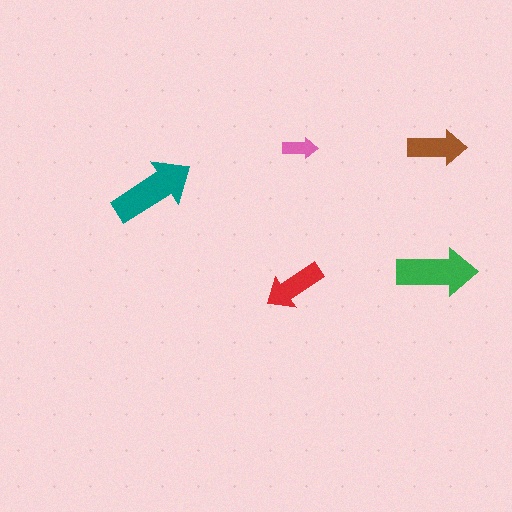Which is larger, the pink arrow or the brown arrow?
The brown one.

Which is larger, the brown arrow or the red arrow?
The red one.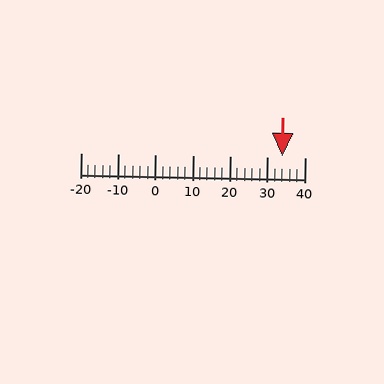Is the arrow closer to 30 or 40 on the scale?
The arrow is closer to 30.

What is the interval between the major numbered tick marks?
The major tick marks are spaced 10 units apart.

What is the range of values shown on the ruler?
The ruler shows values from -20 to 40.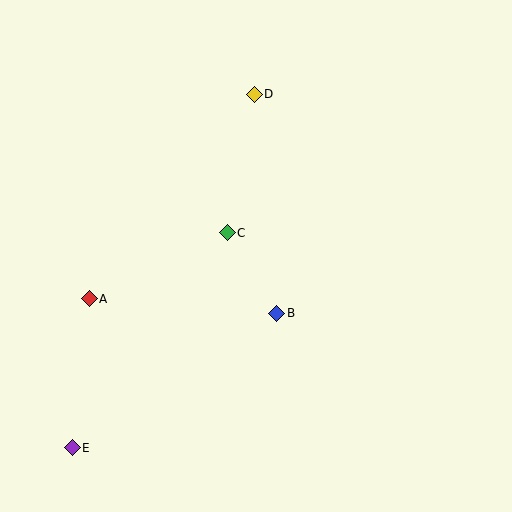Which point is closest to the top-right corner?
Point D is closest to the top-right corner.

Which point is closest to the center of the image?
Point C at (227, 233) is closest to the center.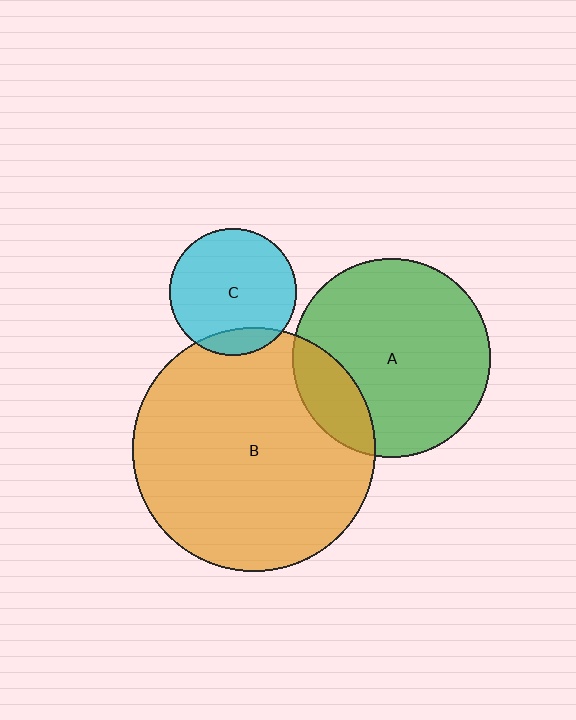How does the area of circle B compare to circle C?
Approximately 3.7 times.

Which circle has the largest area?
Circle B (orange).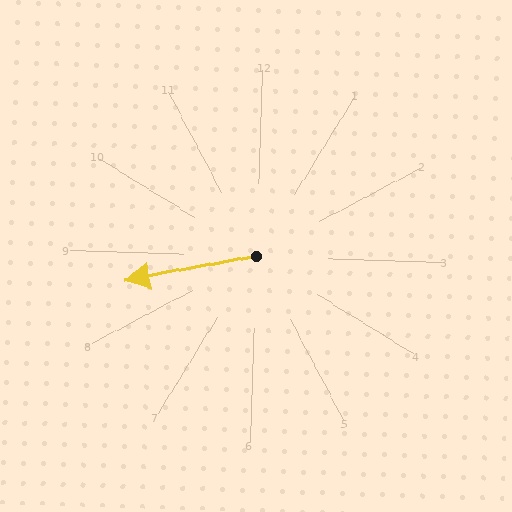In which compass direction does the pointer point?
West.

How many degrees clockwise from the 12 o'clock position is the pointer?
Approximately 258 degrees.